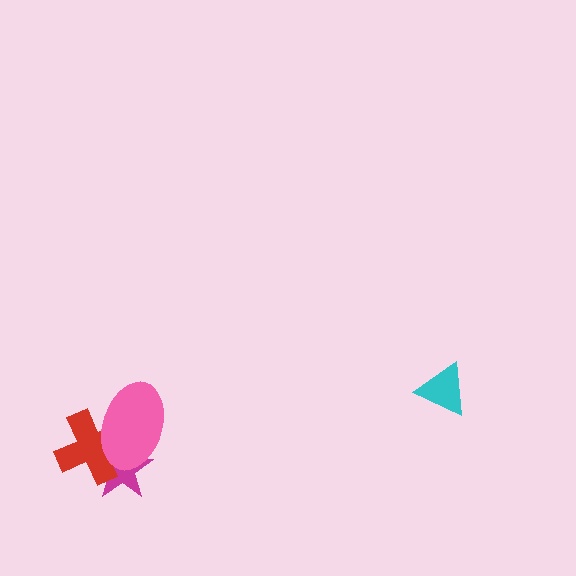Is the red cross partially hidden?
Yes, it is partially covered by another shape.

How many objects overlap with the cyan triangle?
0 objects overlap with the cyan triangle.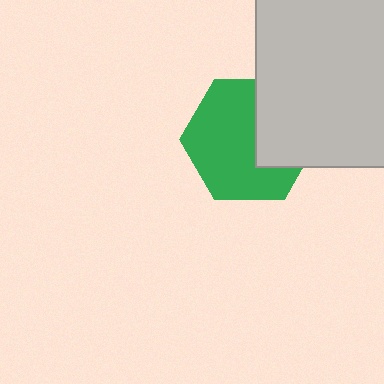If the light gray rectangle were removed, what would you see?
You would see the complete green hexagon.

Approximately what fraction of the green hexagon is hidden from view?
Roughly 34% of the green hexagon is hidden behind the light gray rectangle.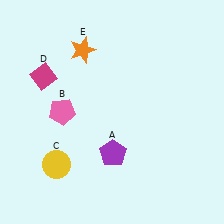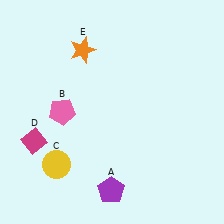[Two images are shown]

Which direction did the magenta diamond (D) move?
The magenta diamond (D) moved down.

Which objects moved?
The objects that moved are: the purple pentagon (A), the magenta diamond (D).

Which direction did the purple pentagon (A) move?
The purple pentagon (A) moved down.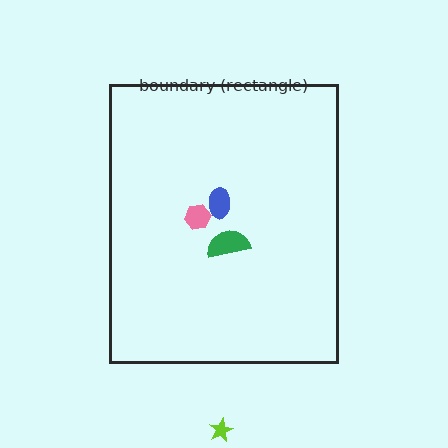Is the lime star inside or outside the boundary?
Outside.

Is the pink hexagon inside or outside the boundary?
Inside.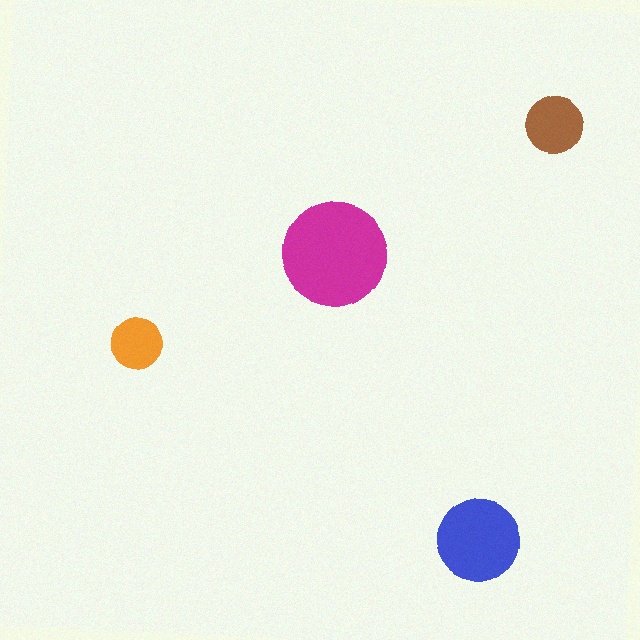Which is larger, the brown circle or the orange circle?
The brown one.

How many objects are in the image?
There are 4 objects in the image.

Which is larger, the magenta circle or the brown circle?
The magenta one.